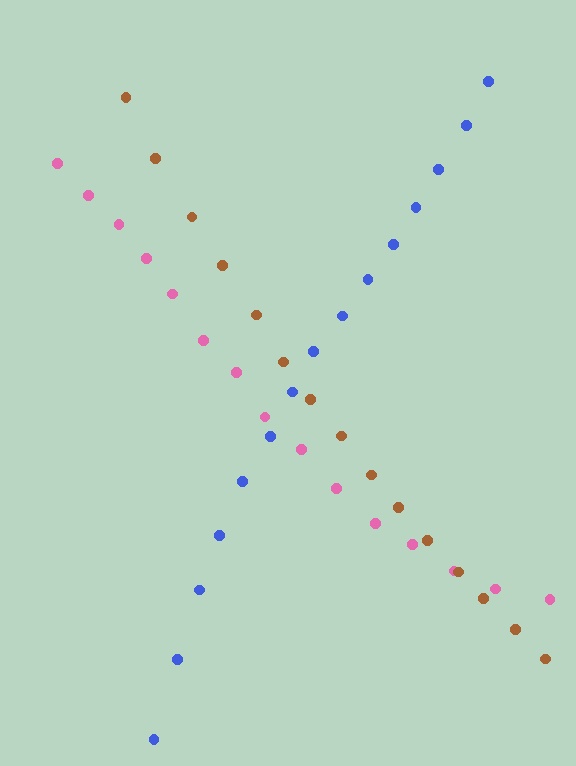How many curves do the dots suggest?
There are 3 distinct paths.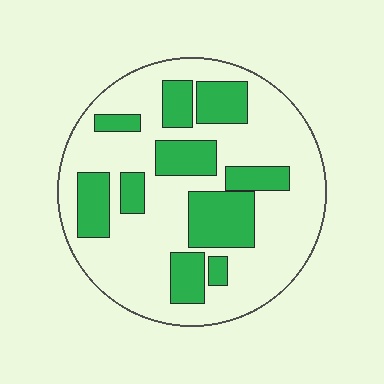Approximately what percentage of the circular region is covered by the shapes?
Approximately 30%.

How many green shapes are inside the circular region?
10.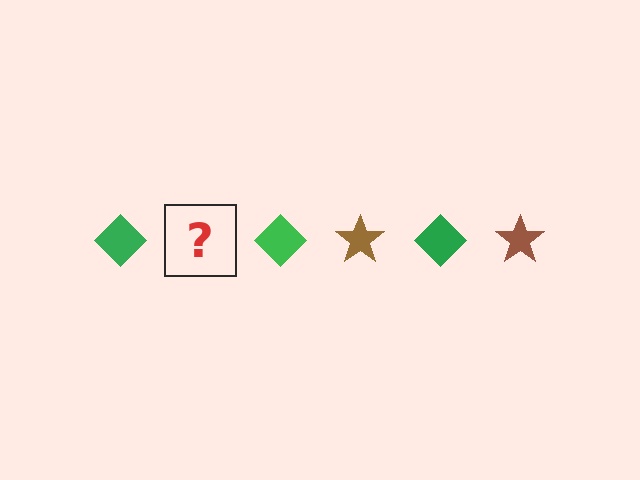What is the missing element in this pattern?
The missing element is a brown star.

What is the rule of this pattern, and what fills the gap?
The rule is that the pattern alternates between green diamond and brown star. The gap should be filled with a brown star.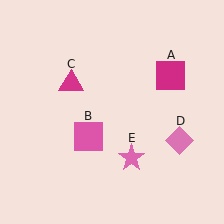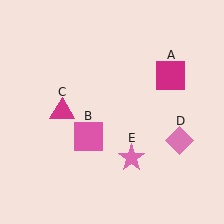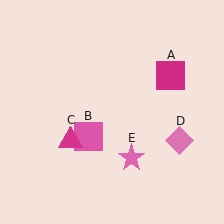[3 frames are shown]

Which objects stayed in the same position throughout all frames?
Magenta square (object A) and pink square (object B) and pink diamond (object D) and pink star (object E) remained stationary.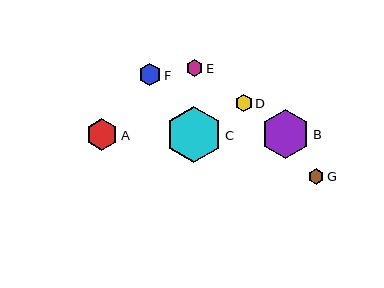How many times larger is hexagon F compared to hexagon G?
Hexagon F is approximately 1.4 times the size of hexagon G.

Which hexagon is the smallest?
Hexagon G is the smallest with a size of approximately 16 pixels.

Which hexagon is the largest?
Hexagon C is the largest with a size of approximately 57 pixels.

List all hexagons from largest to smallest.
From largest to smallest: C, B, A, F, D, E, G.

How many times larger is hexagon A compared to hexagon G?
Hexagon A is approximately 2.0 times the size of hexagon G.